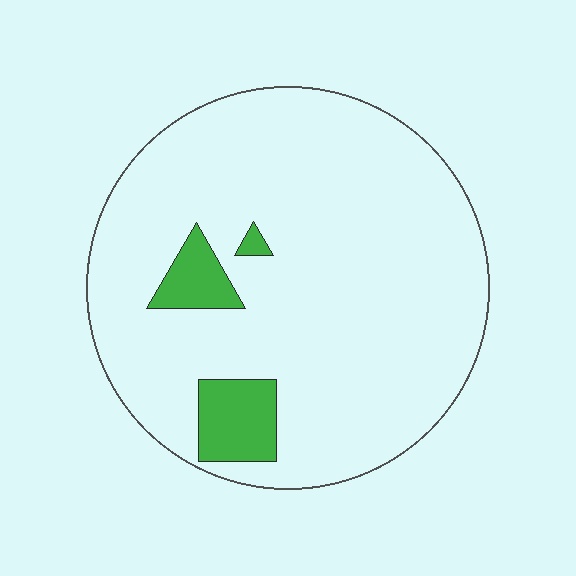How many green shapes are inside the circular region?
3.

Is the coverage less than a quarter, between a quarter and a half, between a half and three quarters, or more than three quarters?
Less than a quarter.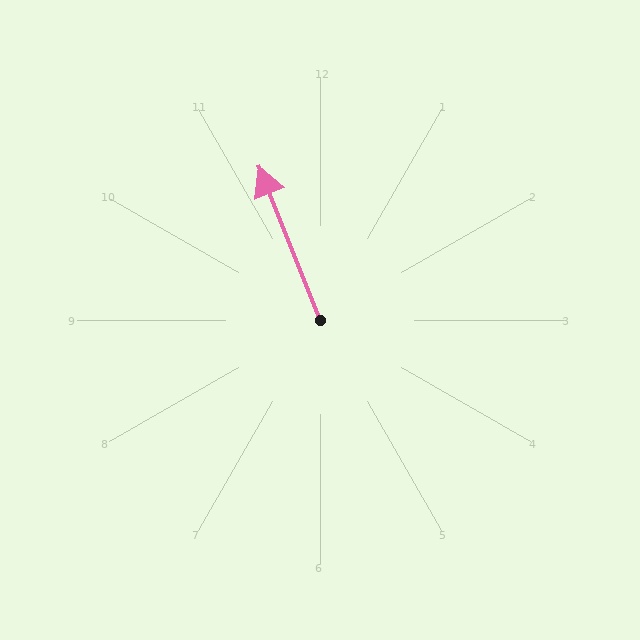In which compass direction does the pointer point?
North.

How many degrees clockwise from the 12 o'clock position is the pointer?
Approximately 338 degrees.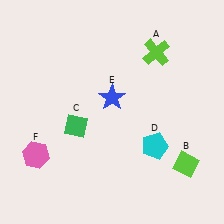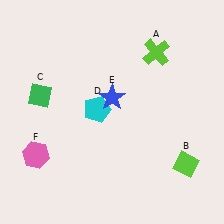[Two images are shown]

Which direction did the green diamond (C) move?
The green diamond (C) moved left.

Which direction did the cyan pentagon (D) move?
The cyan pentagon (D) moved left.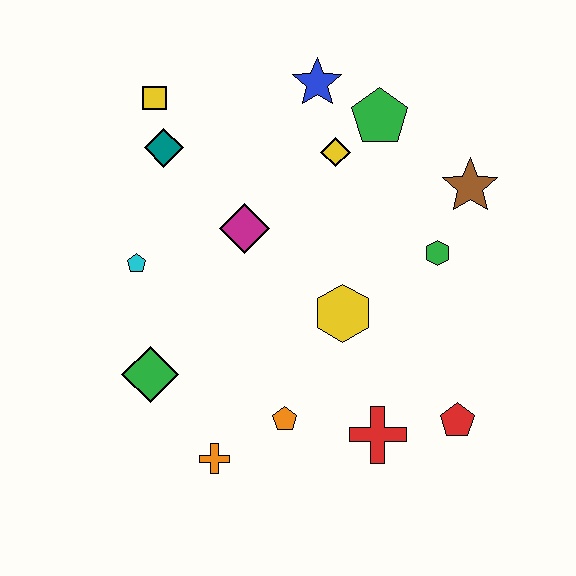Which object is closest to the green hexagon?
The brown star is closest to the green hexagon.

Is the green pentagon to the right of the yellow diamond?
Yes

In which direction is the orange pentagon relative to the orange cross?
The orange pentagon is to the right of the orange cross.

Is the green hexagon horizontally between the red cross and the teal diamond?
No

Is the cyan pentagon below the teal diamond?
Yes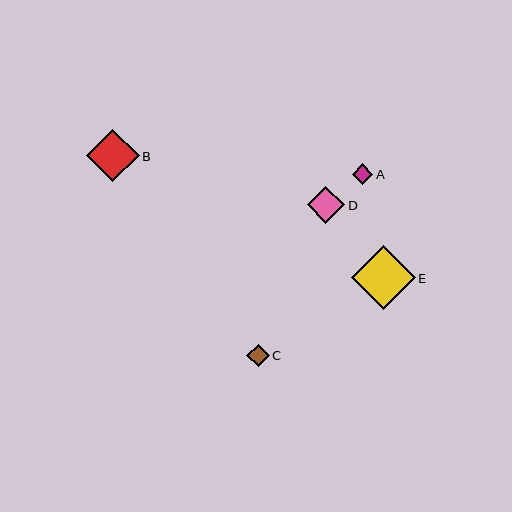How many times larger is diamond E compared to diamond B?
Diamond E is approximately 1.2 times the size of diamond B.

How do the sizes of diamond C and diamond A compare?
Diamond C and diamond A are approximately the same size.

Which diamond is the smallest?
Diamond A is the smallest with a size of approximately 21 pixels.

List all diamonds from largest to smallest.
From largest to smallest: E, B, D, C, A.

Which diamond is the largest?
Diamond E is the largest with a size of approximately 64 pixels.